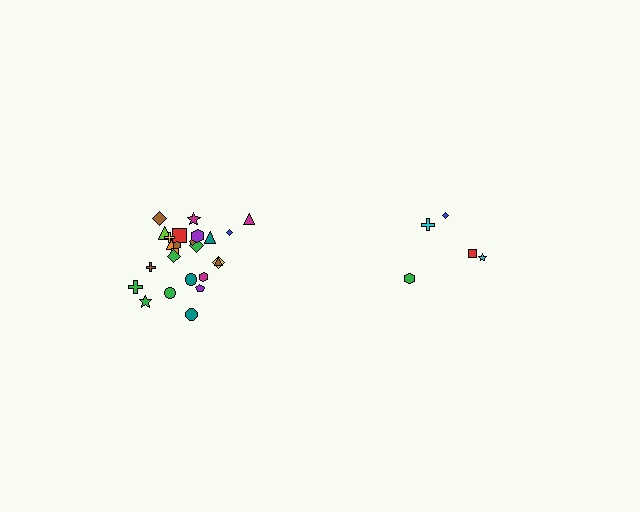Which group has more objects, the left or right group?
The left group.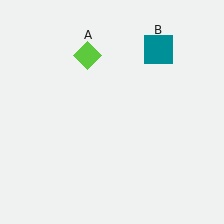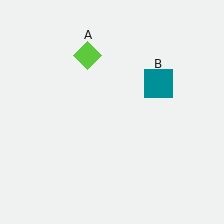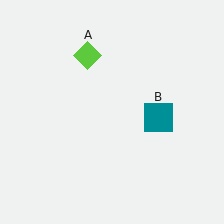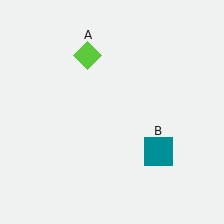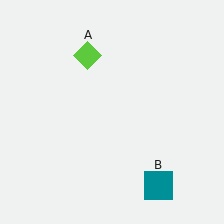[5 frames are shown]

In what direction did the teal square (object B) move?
The teal square (object B) moved down.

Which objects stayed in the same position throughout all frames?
Lime diamond (object A) remained stationary.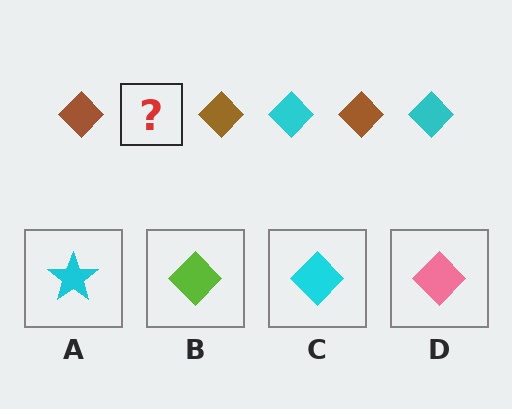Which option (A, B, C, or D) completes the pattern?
C.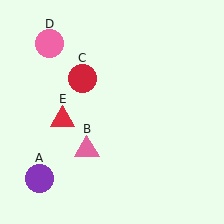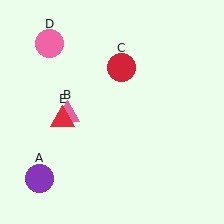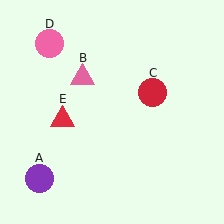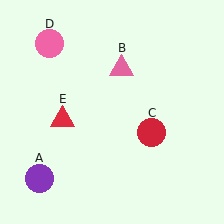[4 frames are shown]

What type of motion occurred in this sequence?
The pink triangle (object B), red circle (object C) rotated clockwise around the center of the scene.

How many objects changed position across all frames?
2 objects changed position: pink triangle (object B), red circle (object C).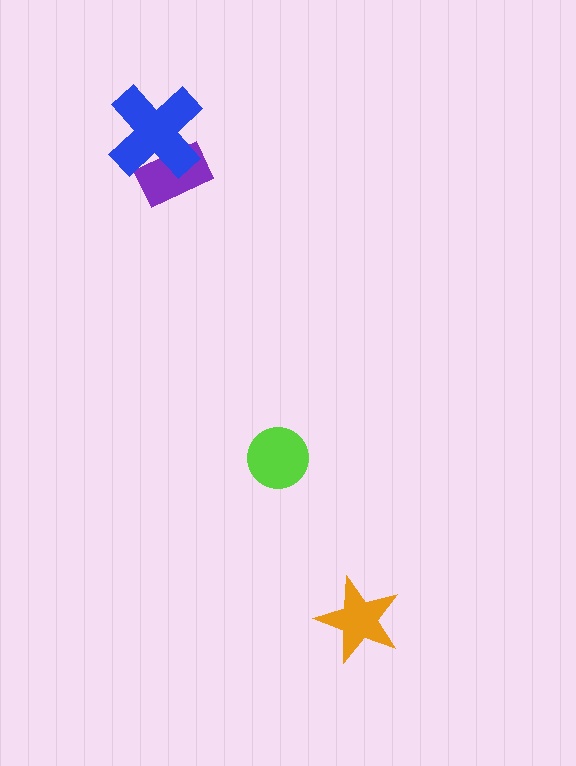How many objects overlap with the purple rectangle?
1 object overlaps with the purple rectangle.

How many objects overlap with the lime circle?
0 objects overlap with the lime circle.